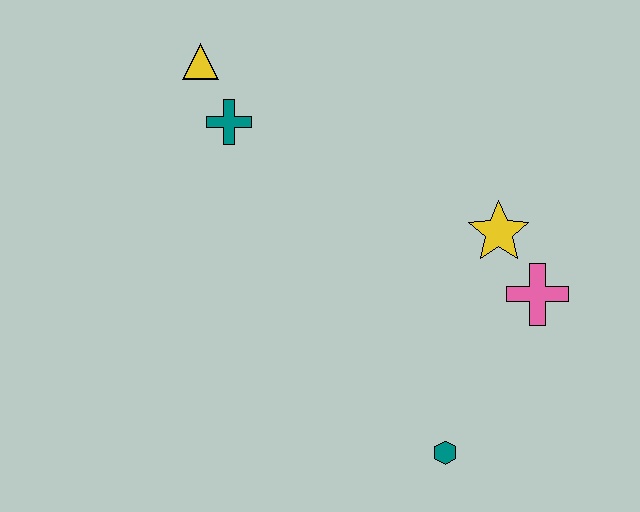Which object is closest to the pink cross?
The yellow star is closest to the pink cross.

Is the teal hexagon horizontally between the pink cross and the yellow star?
No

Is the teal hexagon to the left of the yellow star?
Yes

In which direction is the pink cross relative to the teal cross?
The pink cross is to the right of the teal cross.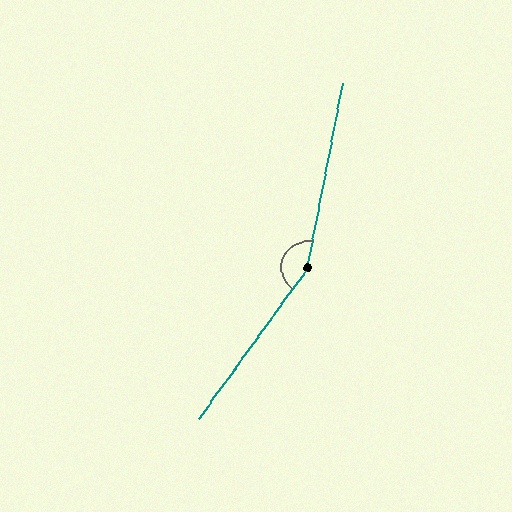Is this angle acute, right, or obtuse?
It is obtuse.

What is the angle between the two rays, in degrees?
Approximately 155 degrees.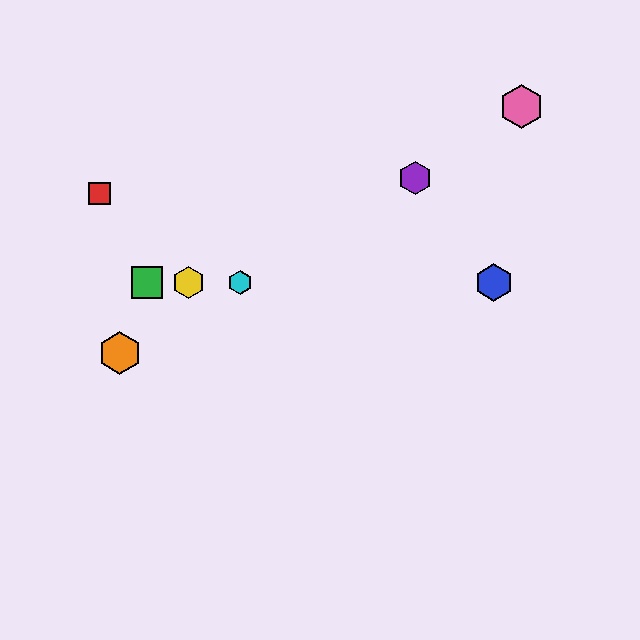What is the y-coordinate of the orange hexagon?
The orange hexagon is at y≈353.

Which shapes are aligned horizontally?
The blue hexagon, the green square, the yellow hexagon, the cyan hexagon are aligned horizontally.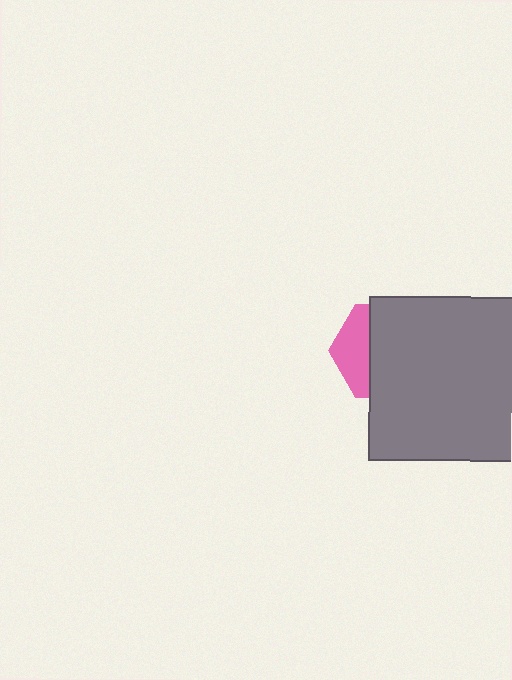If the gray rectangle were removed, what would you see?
You would see the complete pink hexagon.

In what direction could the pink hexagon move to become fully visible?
The pink hexagon could move left. That would shift it out from behind the gray rectangle entirely.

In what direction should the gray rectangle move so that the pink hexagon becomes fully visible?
The gray rectangle should move right. That is the shortest direction to clear the overlap and leave the pink hexagon fully visible.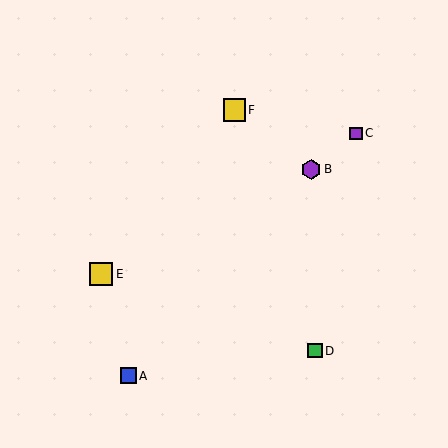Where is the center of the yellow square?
The center of the yellow square is at (101, 274).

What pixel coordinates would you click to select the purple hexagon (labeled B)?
Click at (311, 169) to select the purple hexagon B.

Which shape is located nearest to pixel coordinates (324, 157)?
The purple hexagon (labeled B) at (311, 169) is nearest to that location.